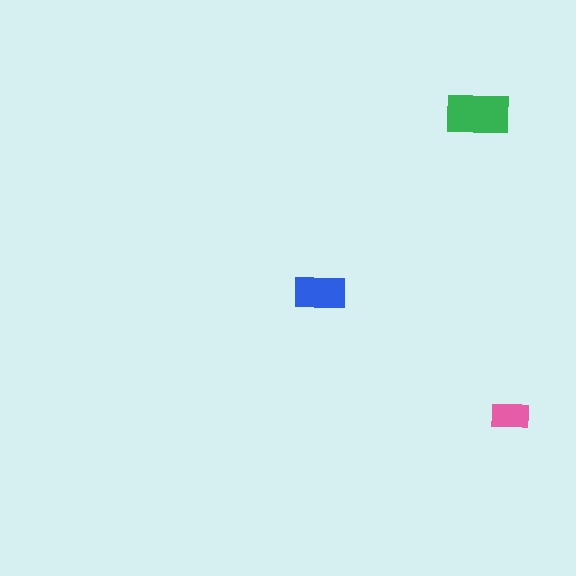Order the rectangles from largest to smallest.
the green one, the blue one, the pink one.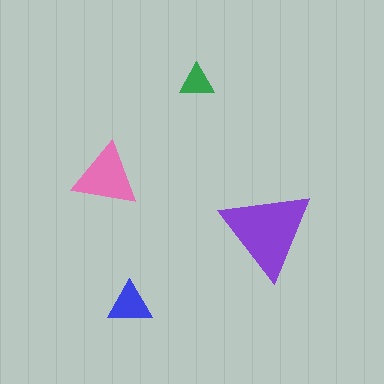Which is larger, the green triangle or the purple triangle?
The purple one.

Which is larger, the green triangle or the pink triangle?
The pink one.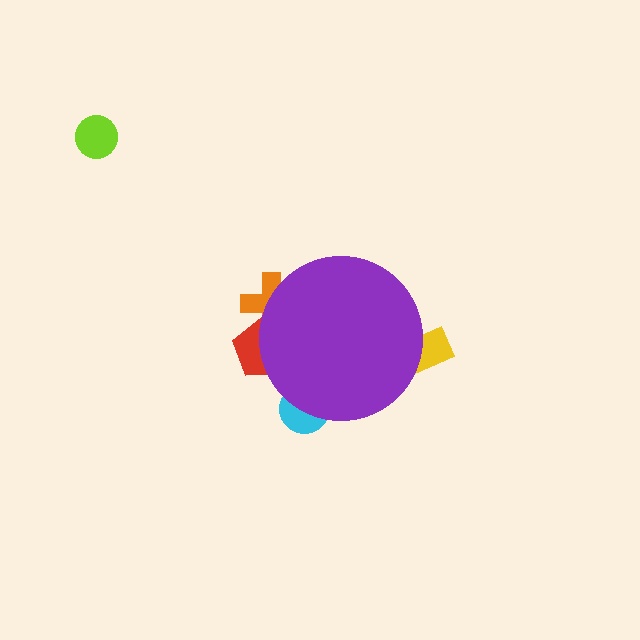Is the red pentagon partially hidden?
Yes, the red pentagon is partially hidden behind the purple circle.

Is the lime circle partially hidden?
No, the lime circle is fully visible.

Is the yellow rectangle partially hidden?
Yes, the yellow rectangle is partially hidden behind the purple circle.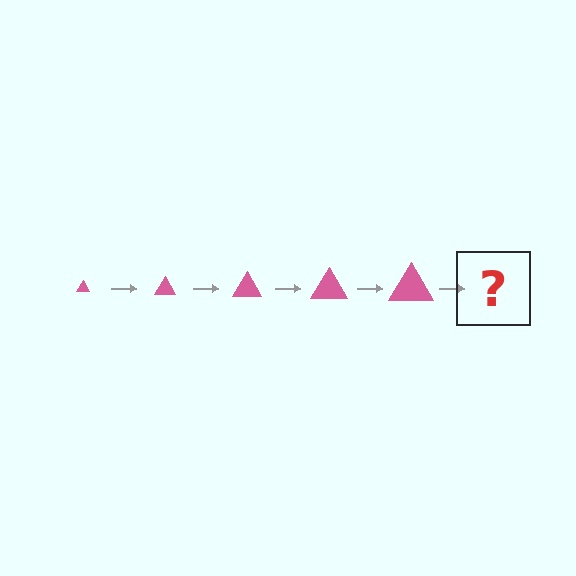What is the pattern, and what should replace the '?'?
The pattern is that the triangle gets progressively larger each step. The '?' should be a pink triangle, larger than the previous one.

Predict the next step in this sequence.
The next step is a pink triangle, larger than the previous one.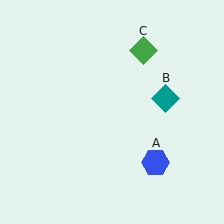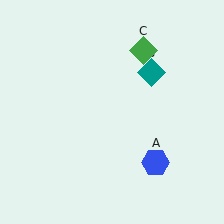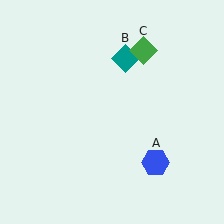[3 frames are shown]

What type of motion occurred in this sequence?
The teal diamond (object B) rotated counterclockwise around the center of the scene.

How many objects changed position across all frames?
1 object changed position: teal diamond (object B).